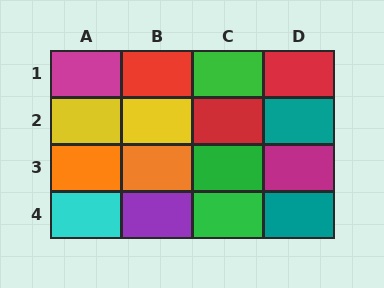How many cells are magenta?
2 cells are magenta.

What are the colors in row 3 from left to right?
Orange, orange, green, magenta.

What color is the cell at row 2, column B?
Yellow.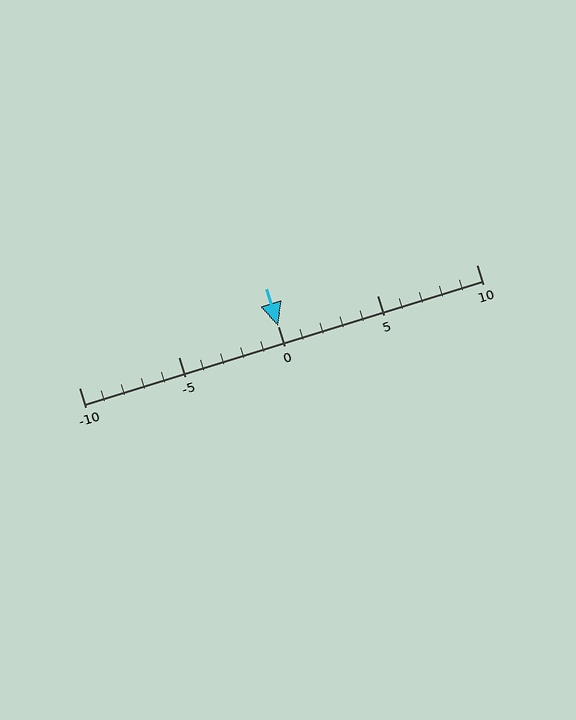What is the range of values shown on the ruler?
The ruler shows values from -10 to 10.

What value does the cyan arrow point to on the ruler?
The cyan arrow points to approximately 0.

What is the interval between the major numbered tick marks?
The major tick marks are spaced 5 units apart.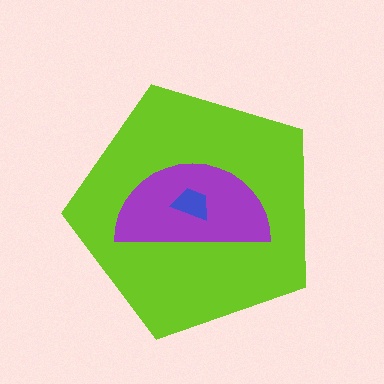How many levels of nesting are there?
3.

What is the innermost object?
The blue trapezoid.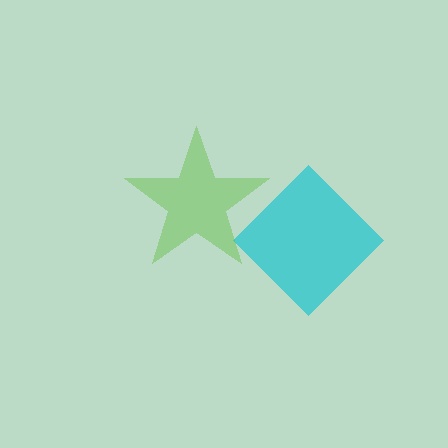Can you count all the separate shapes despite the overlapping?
Yes, there are 2 separate shapes.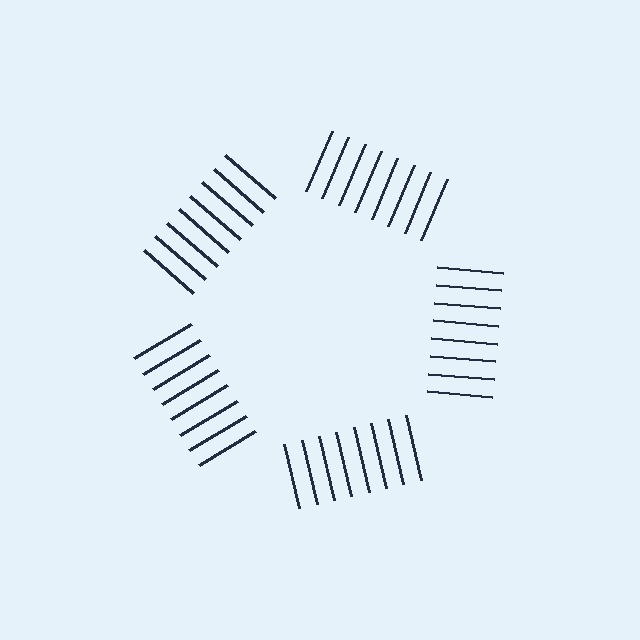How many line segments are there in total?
40 — 8 along each of the 5 edges.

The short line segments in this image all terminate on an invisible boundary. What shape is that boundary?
An illusory pentagon — the line segments terminate on its edges but no continuous stroke is drawn.